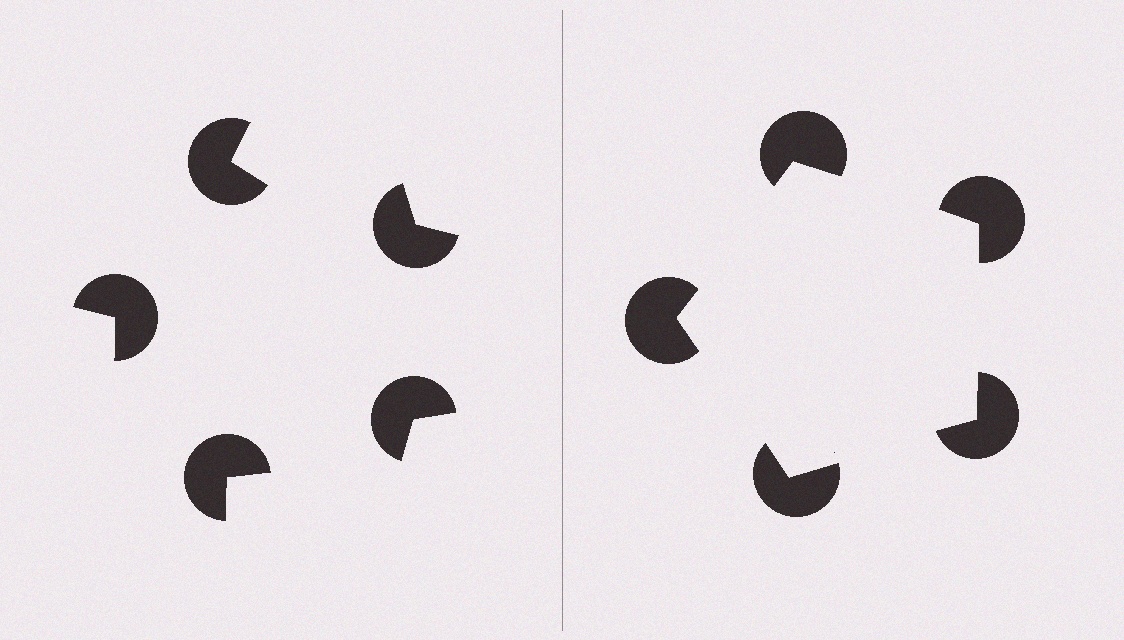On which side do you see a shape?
An illusory pentagon appears on the right side. On the left side the wedge cuts are rotated, so no coherent shape forms.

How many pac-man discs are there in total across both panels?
10 — 5 on each side.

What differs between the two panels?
The pac-man discs are positioned identically on both sides; only the wedge orientations differ. On the right they align to a pentagon; on the left they are misaligned.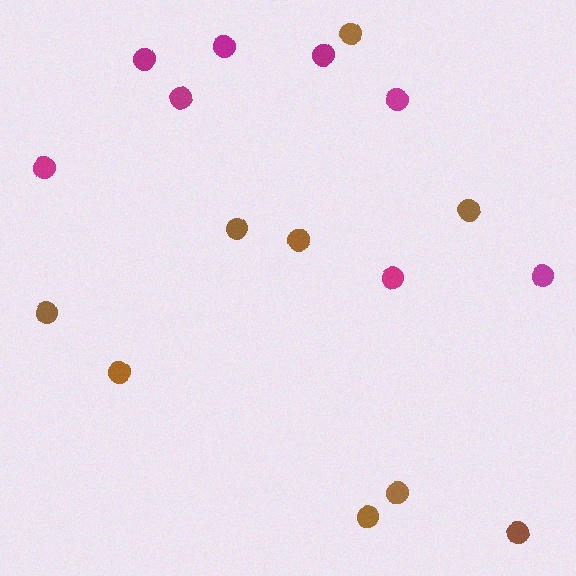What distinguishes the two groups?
There are 2 groups: one group of brown circles (9) and one group of magenta circles (8).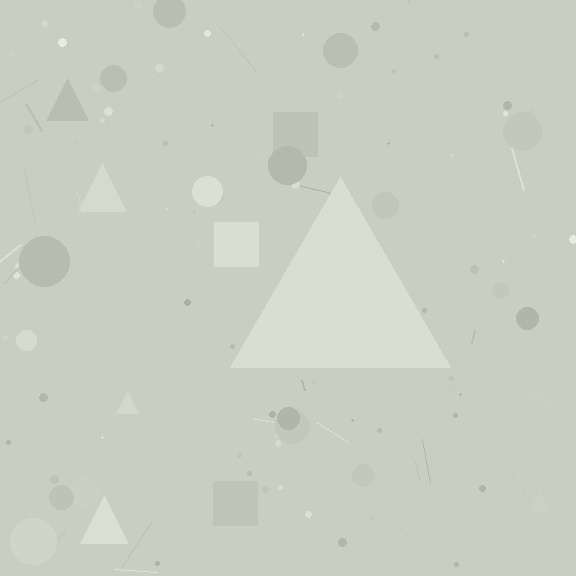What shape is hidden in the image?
A triangle is hidden in the image.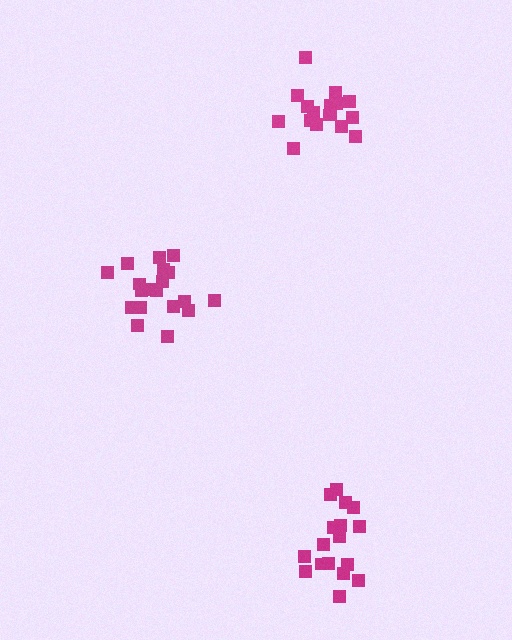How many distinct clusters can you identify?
There are 3 distinct clusters.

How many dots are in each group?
Group 1: 19 dots, Group 2: 18 dots, Group 3: 17 dots (54 total).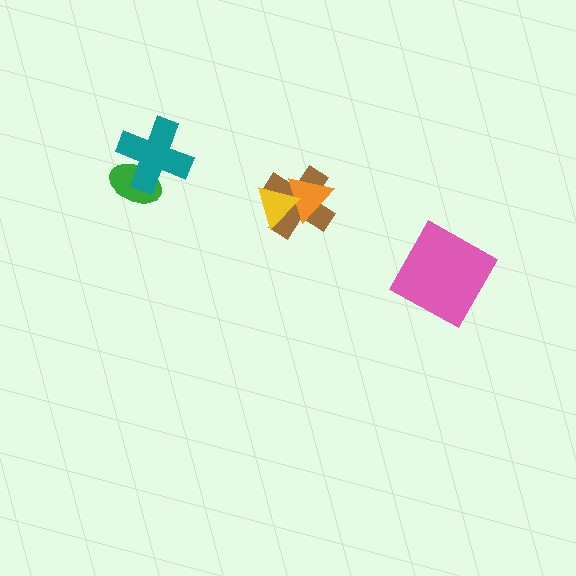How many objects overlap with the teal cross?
1 object overlaps with the teal cross.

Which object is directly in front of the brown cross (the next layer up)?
The orange triangle is directly in front of the brown cross.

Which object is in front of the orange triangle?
The yellow triangle is in front of the orange triangle.